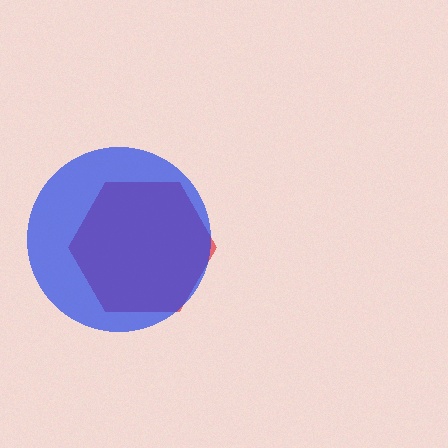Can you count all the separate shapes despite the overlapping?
Yes, there are 2 separate shapes.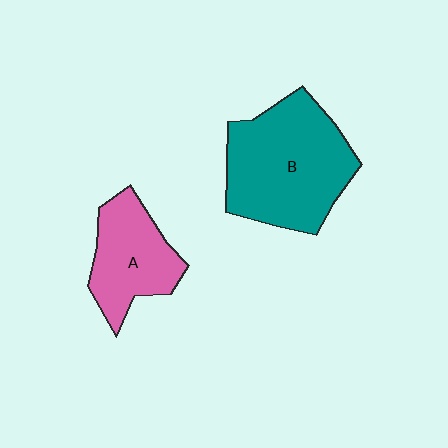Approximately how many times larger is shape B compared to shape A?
Approximately 1.7 times.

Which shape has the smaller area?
Shape A (pink).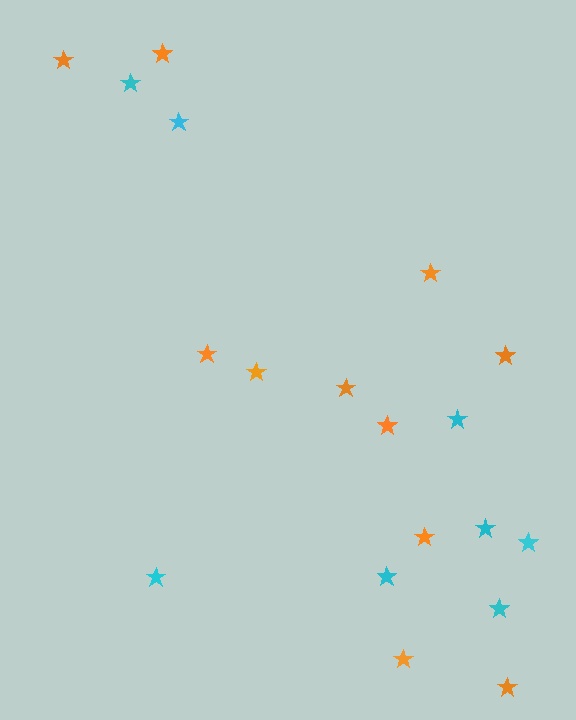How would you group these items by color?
There are 2 groups: one group of cyan stars (8) and one group of orange stars (11).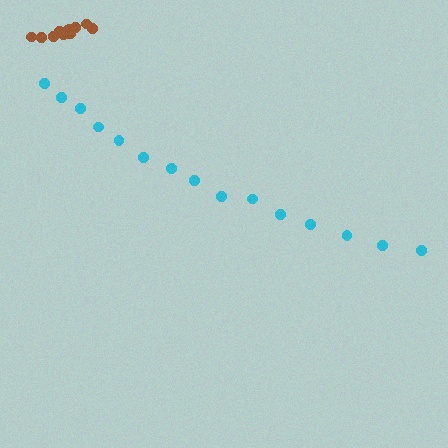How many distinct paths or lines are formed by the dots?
There are 2 distinct paths.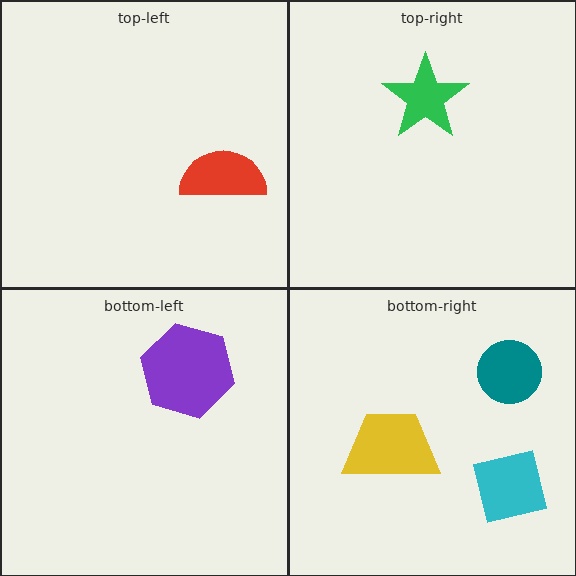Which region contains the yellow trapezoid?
The bottom-right region.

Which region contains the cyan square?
The bottom-right region.